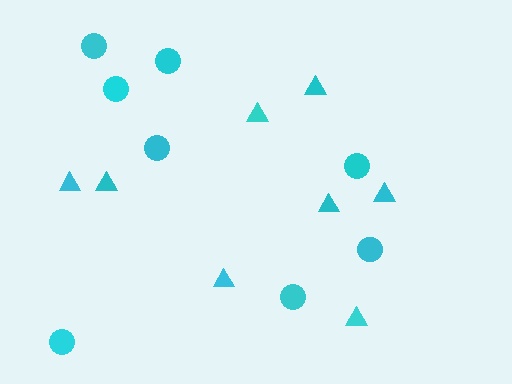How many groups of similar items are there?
There are 2 groups: one group of circles (8) and one group of triangles (8).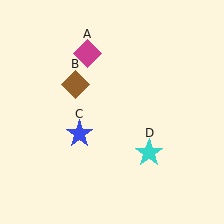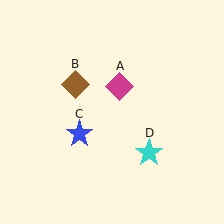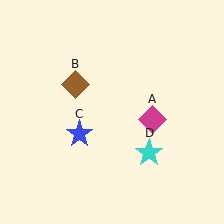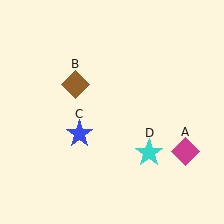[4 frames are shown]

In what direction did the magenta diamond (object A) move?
The magenta diamond (object A) moved down and to the right.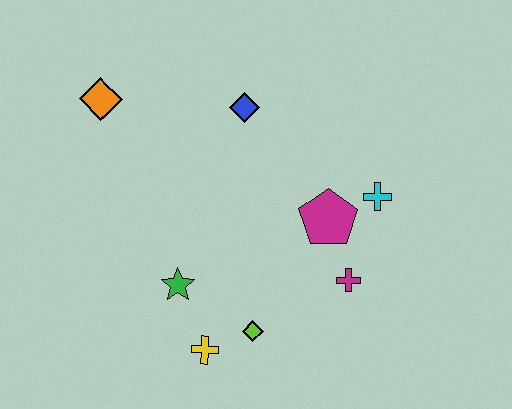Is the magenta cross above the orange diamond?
No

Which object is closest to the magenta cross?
The magenta pentagon is closest to the magenta cross.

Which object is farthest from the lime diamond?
The orange diamond is farthest from the lime diamond.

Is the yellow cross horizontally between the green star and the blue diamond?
Yes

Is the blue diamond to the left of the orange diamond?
No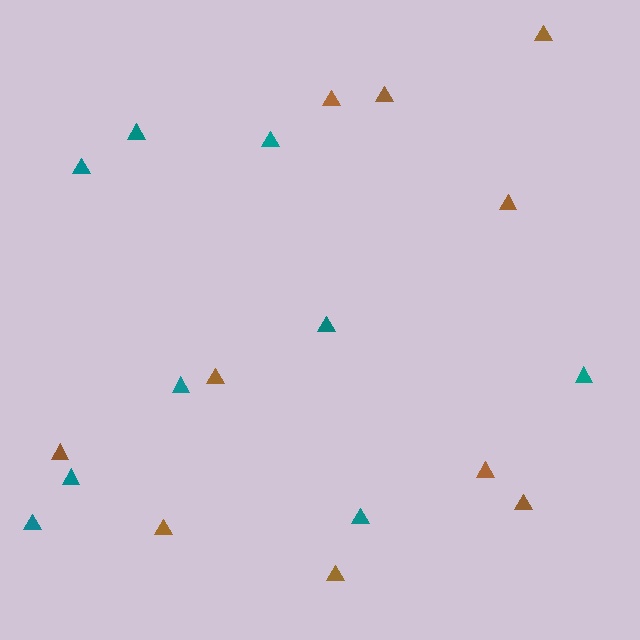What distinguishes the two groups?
There are 2 groups: one group of brown triangles (10) and one group of teal triangles (9).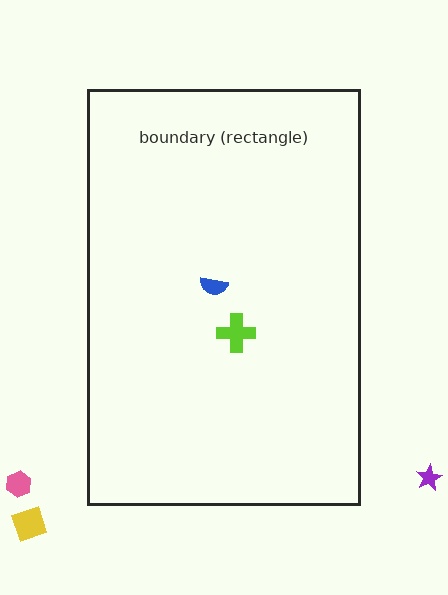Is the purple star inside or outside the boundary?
Outside.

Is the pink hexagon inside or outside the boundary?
Outside.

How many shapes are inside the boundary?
2 inside, 3 outside.